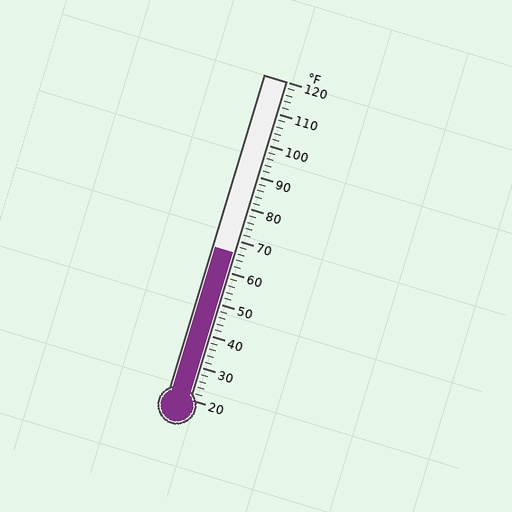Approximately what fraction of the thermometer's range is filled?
The thermometer is filled to approximately 45% of its range.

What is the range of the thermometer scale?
The thermometer scale ranges from 20°F to 120°F.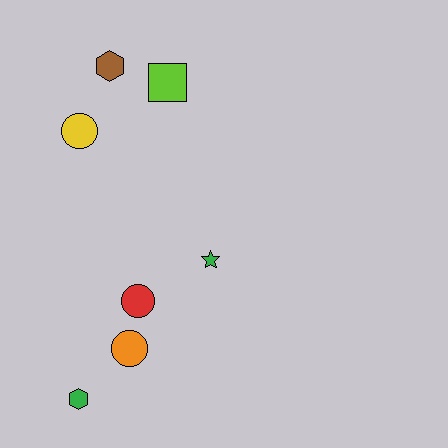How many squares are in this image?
There is 1 square.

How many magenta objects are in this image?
There are no magenta objects.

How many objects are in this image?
There are 7 objects.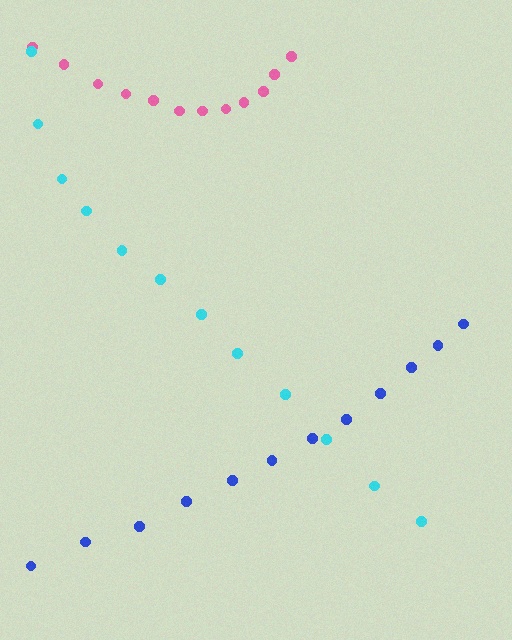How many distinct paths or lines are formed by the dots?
There are 3 distinct paths.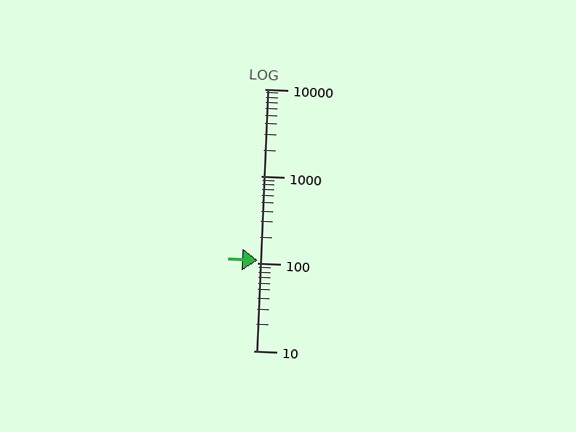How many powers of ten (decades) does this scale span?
The scale spans 3 decades, from 10 to 10000.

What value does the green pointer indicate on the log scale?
The pointer indicates approximately 110.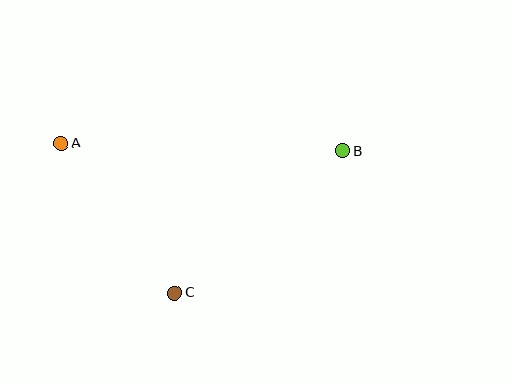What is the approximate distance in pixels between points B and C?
The distance between B and C is approximately 220 pixels.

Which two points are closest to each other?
Points A and C are closest to each other.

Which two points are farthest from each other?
Points A and B are farthest from each other.